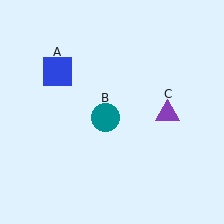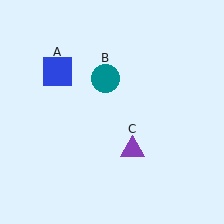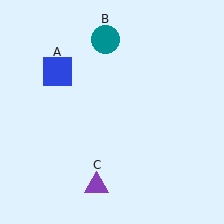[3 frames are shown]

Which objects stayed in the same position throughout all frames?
Blue square (object A) remained stationary.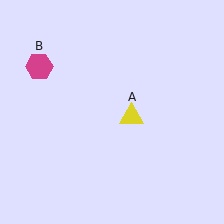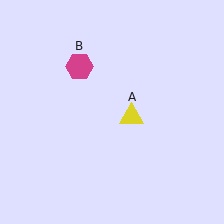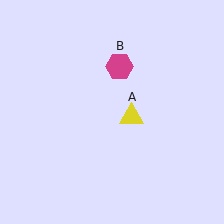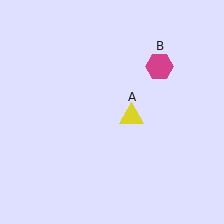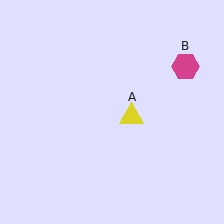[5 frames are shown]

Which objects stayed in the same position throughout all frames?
Yellow triangle (object A) remained stationary.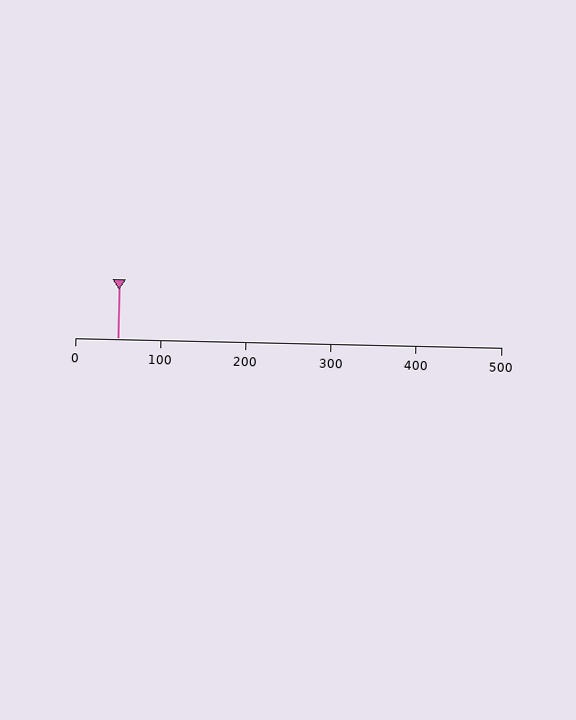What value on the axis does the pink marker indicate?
The marker indicates approximately 50.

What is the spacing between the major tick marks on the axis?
The major ticks are spaced 100 apart.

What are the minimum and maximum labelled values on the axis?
The axis runs from 0 to 500.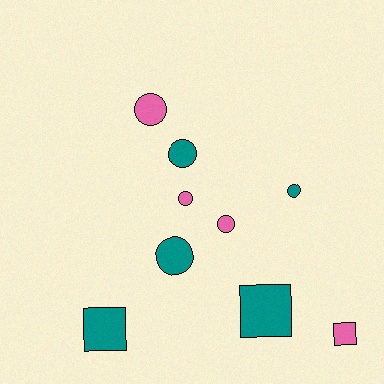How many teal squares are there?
There are 2 teal squares.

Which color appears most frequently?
Teal, with 5 objects.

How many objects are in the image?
There are 9 objects.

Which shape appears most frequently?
Circle, with 6 objects.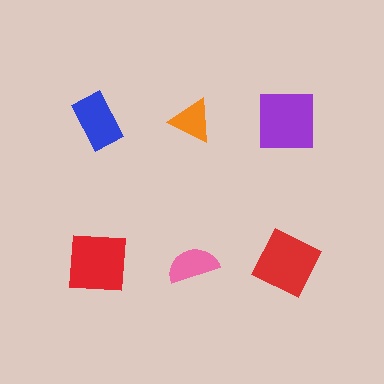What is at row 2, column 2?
A pink semicircle.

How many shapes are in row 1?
3 shapes.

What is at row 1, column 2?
An orange triangle.